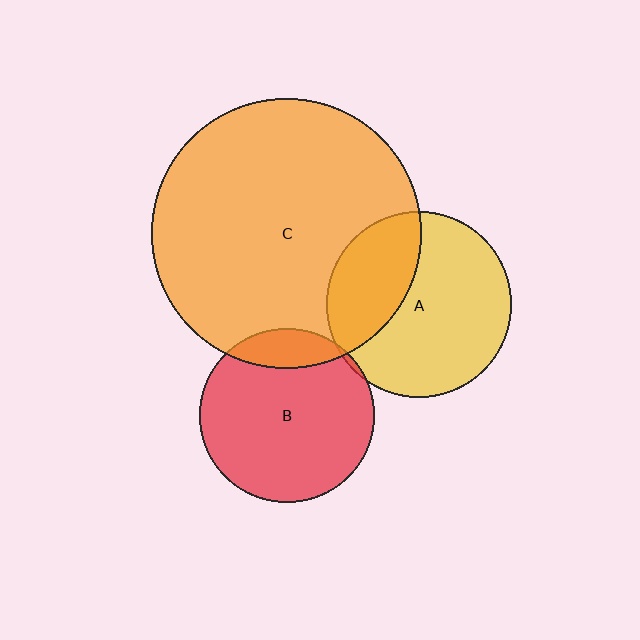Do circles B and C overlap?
Yes.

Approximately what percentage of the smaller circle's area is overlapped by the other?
Approximately 15%.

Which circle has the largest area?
Circle C (orange).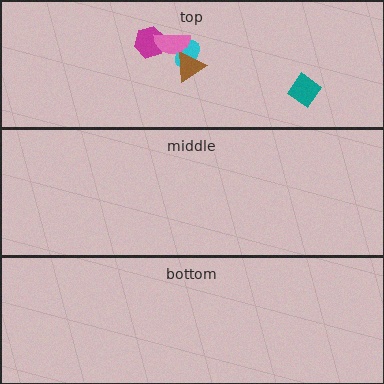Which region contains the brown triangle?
The top region.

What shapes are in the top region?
The cyan ellipse, the brown triangle, the magenta hexagon, the pink semicircle, the teal diamond.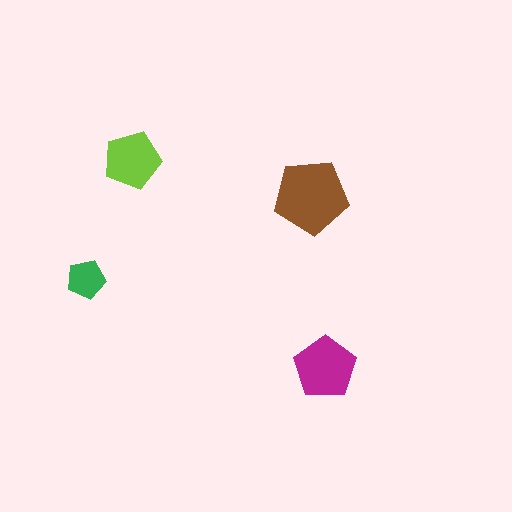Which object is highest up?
The lime pentagon is topmost.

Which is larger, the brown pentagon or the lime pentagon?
The brown one.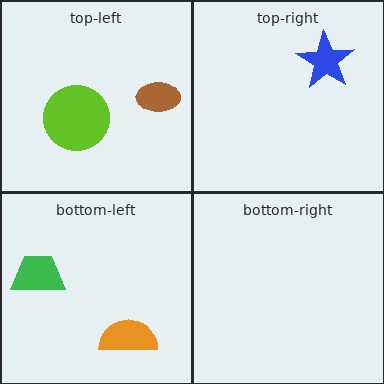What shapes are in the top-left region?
The lime circle, the brown ellipse.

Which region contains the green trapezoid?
The bottom-left region.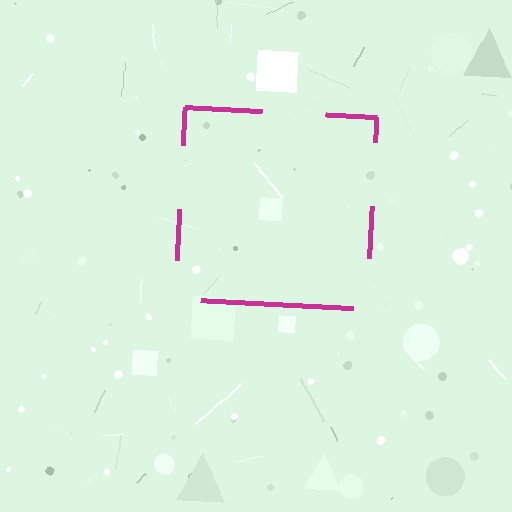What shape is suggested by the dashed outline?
The dashed outline suggests a square.